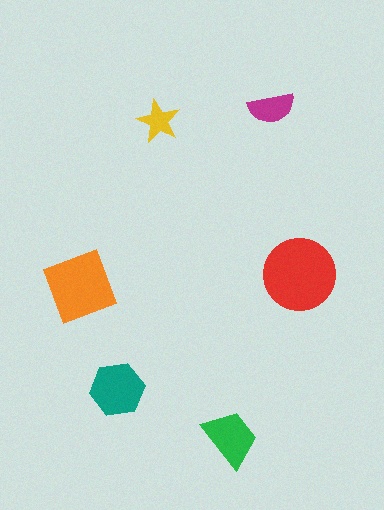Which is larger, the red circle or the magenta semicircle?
The red circle.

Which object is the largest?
The red circle.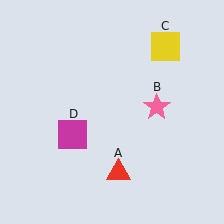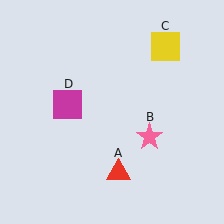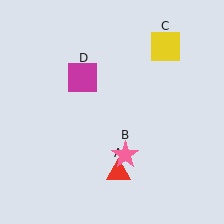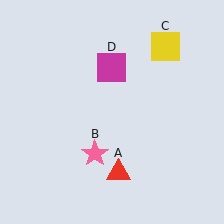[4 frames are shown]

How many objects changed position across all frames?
2 objects changed position: pink star (object B), magenta square (object D).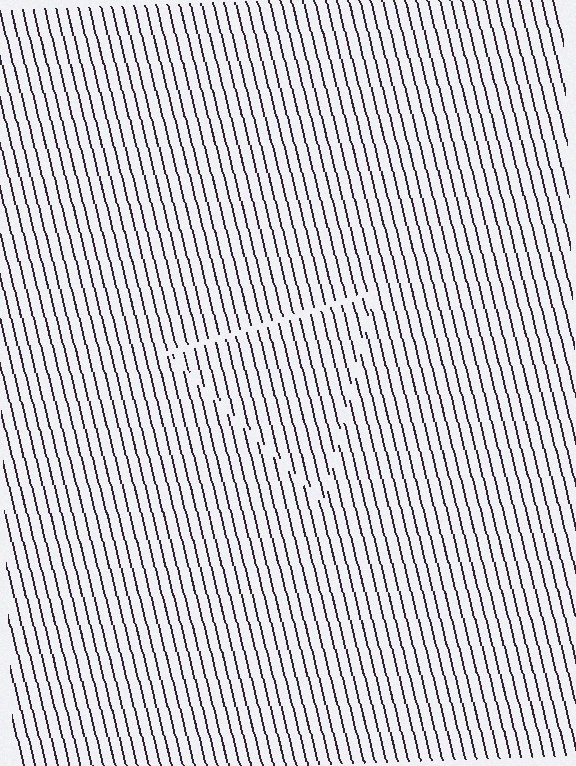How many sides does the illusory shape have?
3 sides — the line-ends trace a triangle.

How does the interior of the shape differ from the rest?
The interior of the shape contains the same grating, shifted by half a period — the contour is defined by the phase discontinuity where line-ends from the inner and outer gratings abut.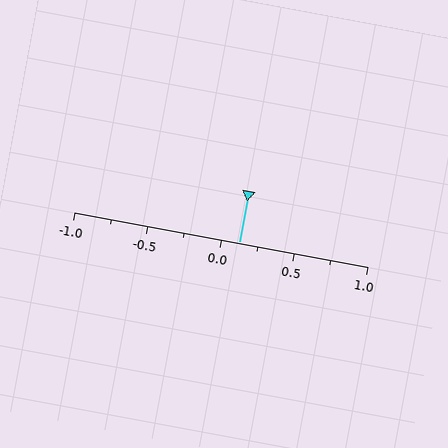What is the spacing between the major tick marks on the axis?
The major ticks are spaced 0.5 apart.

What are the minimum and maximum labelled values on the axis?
The axis runs from -1.0 to 1.0.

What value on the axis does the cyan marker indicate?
The marker indicates approximately 0.12.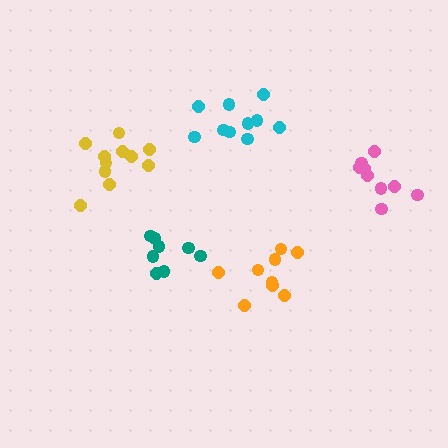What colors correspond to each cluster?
The clusters are colored: teal, cyan, pink, orange, yellow.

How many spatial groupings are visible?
There are 5 spatial groupings.